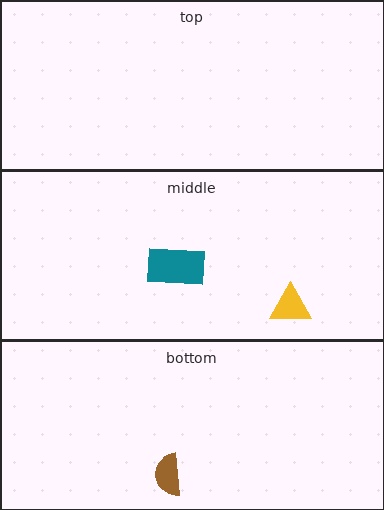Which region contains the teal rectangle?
The middle region.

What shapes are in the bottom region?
The brown semicircle.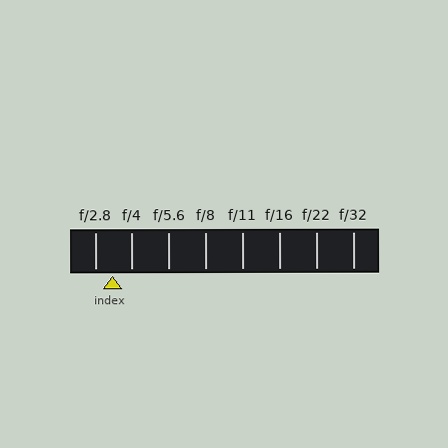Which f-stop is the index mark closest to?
The index mark is closest to f/2.8.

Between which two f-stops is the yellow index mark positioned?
The index mark is between f/2.8 and f/4.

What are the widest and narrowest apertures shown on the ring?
The widest aperture shown is f/2.8 and the narrowest is f/32.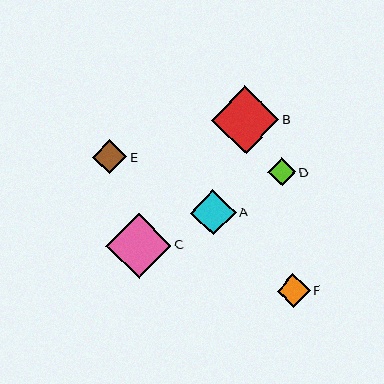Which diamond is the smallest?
Diamond D is the smallest with a size of approximately 28 pixels.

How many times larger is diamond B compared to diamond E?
Diamond B is approximately 2.0 times the size of diamond E.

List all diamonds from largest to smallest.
From largest to smallest: B, C, A, E, F, D.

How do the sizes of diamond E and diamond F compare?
Diamond E and diamond F are approximately the same size.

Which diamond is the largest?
Diamond B is the largest with a size of approximately 67 pixels.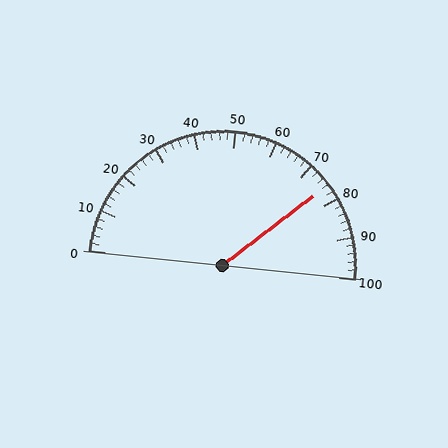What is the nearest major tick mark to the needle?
The nearest major tick mark is 80.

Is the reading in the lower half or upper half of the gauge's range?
The reading is in the upper half of the range (0 to 100).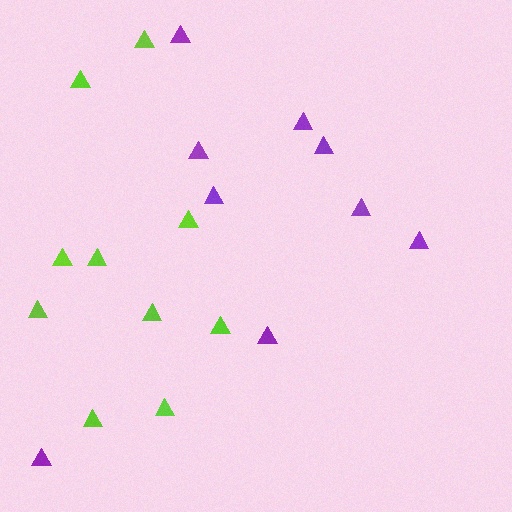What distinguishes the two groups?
There are 2 groups: one group of lime triangles (10) and one group of purple triangles (9).